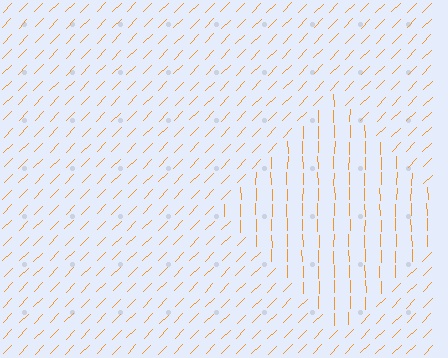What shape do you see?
I see a diamond.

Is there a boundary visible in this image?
Yes, there is a texture boundary formed by a change in line orientation.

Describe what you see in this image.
The image is filled with small orange line segments. A diamond region in the image has lines oriented differently from the surrounding lines, creating a visible texture boundary.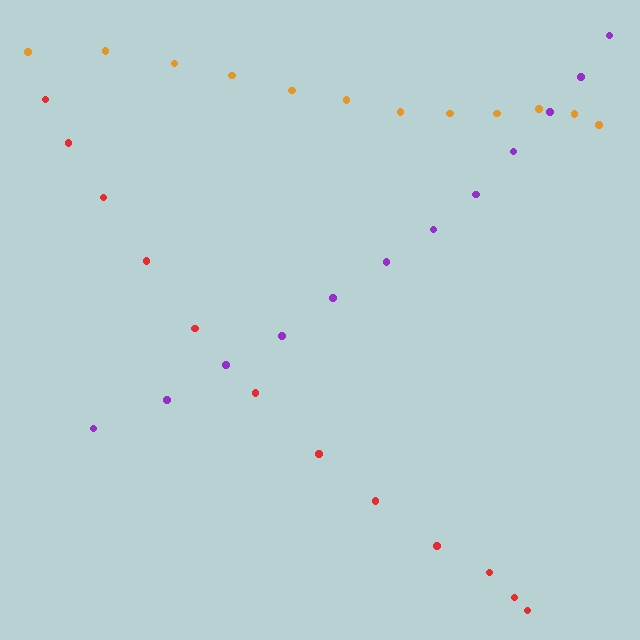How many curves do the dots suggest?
There are 3 distinct paths.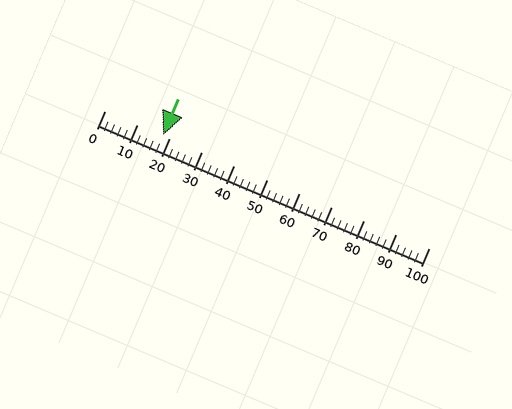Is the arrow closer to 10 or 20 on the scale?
The arrow is closer to 20.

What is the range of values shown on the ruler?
The ruler shows values from 0 to 100.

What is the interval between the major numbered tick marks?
The major tick marks are spaced 10 units apart.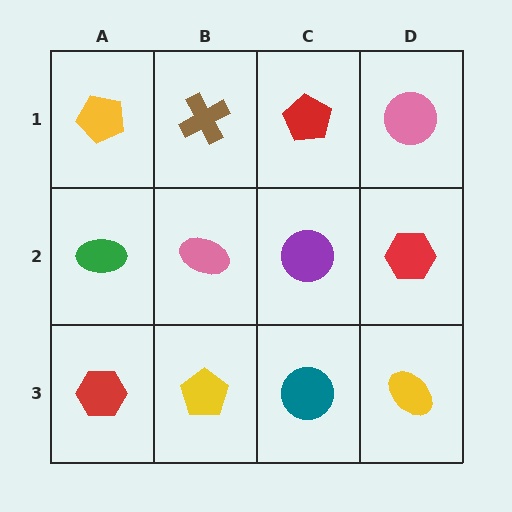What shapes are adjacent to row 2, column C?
A red pentagon (row 1, column C), a teal circle (row 3, column C), a pink ellipse (row 2, column B), a red hexagon (row 2, column D).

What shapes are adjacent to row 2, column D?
A pink circle (row 1, column D), a yellow ellipse (row 3, column D), a purple circle (row 2, column C).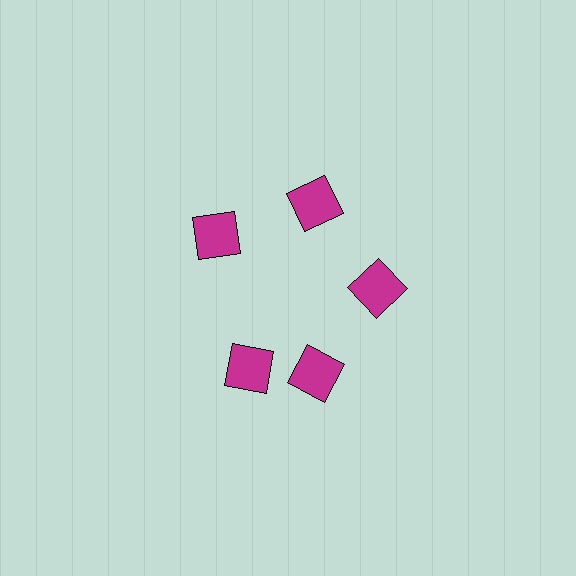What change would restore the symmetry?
The symmetry would be restored by rotating it back into even spacing with its neighbors so that all 5 squares sit at equal angles and equal distance from the center.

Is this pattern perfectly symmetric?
No. The 5 magenta squares are arranged in a ring, but one element near the 8 o'clock position is rotated out of alignment along the ring, breaking the 5-fold rotational symmetry.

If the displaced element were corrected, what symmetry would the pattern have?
It would have 5-fold rotational symmetry — the pattern would map onto itself every 72 degrees.